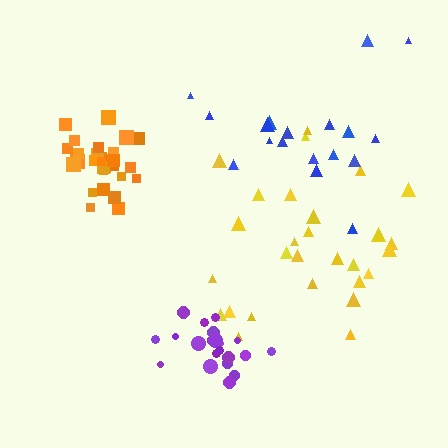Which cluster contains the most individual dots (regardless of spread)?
Orange (29).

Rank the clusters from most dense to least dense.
orange, purple, yellow, blue.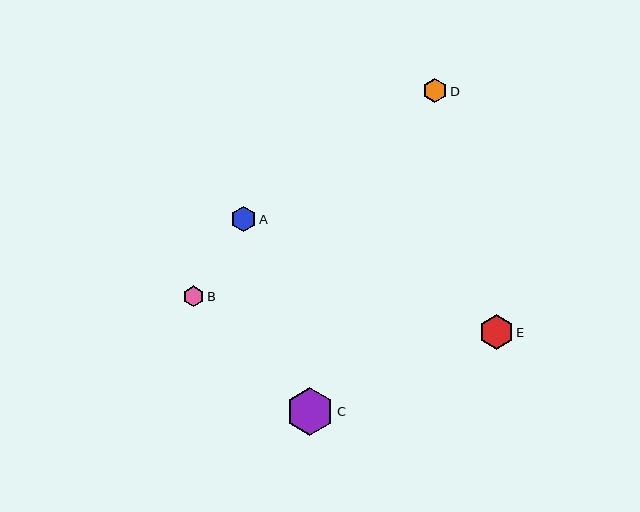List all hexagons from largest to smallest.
From largest to smallest: C, E, A, D, B.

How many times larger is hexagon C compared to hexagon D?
Hexagon C is approximately 2.0 times the size of hexagon D.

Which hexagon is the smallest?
Hexagon B is the smallest with a size of approximately 21 pixels.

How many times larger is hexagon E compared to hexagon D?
Hexagon E is approximately 1.4 times the size of hexagon D.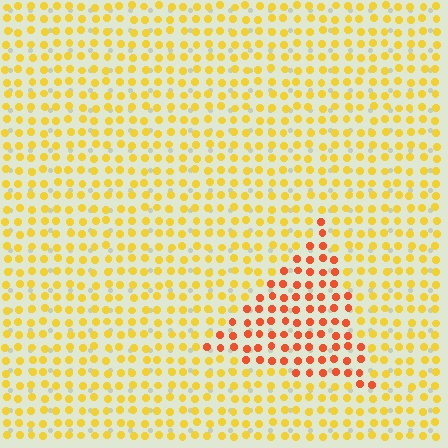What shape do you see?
I see a triangle.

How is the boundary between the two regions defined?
The boundary is defined purely by a slight shift in hue (about 39 degrees). Spacing, size, and orientation are identical on both sides.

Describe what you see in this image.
The image is filled with small yellow elements in a uniform arrangement. A triangle-shaped region is visible where the elements are tinted to a slightly different hue, forming a subtle color boundary.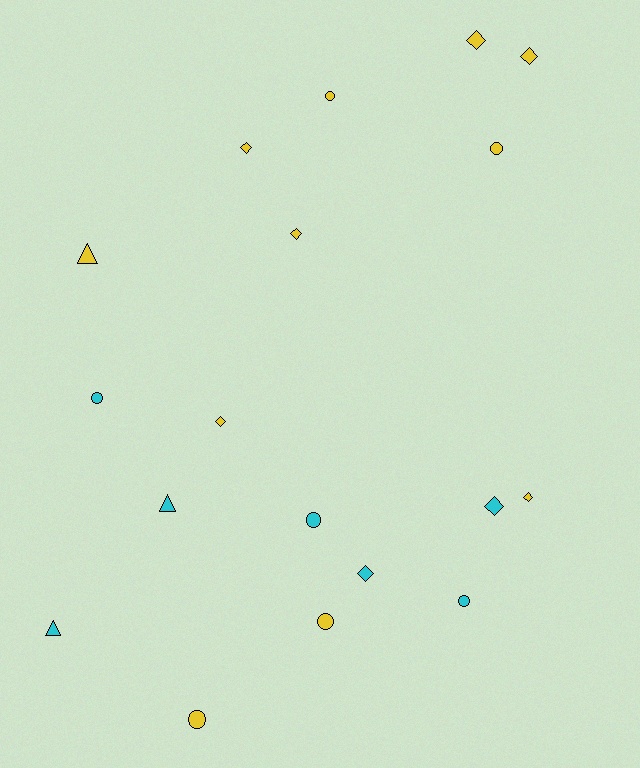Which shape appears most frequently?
Diamond, with 8 objects.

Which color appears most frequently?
Yellow, with 11 objects.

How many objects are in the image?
There are 18 objects.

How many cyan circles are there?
There are 3 cyan circles.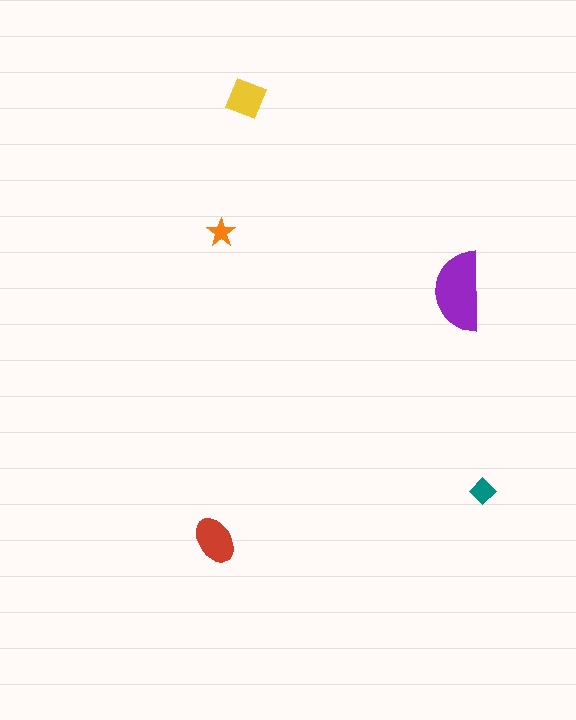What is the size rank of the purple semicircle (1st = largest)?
1st.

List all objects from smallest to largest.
The orange star, the teal diamond, the yellow square, the red ellipse, the purple semicircle.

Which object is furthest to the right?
The teal diamond is rightmost.